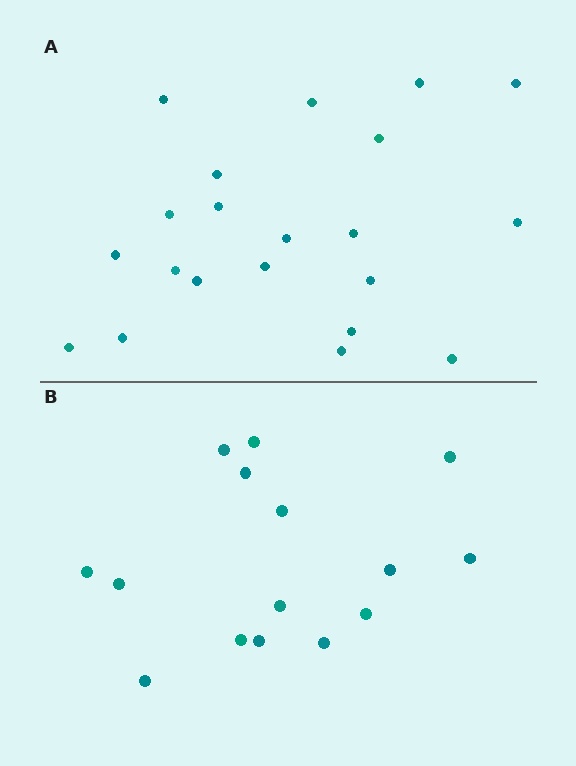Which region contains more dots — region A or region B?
Region A (the top region) has more dots.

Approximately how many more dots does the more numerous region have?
Region A has about 6 more dots than region B.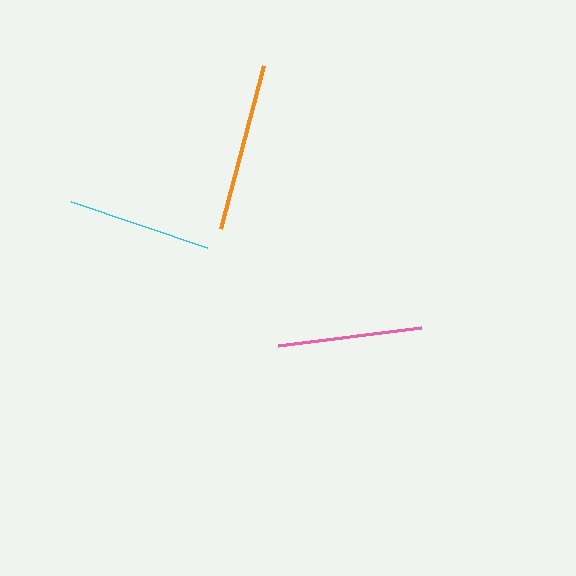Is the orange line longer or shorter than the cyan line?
The orange line is longer than the cyan line.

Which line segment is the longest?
The orange line is the longest at approximately 168 pixels.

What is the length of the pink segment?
The pink segment is approximately 145 pixels long.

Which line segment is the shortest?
The cyan line is the shortest at approximately 144 pixels.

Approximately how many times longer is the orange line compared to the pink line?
The orange line is approximately 1.2 times the length of the pink line.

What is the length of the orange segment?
The orange segment is approximately 168 pixels long.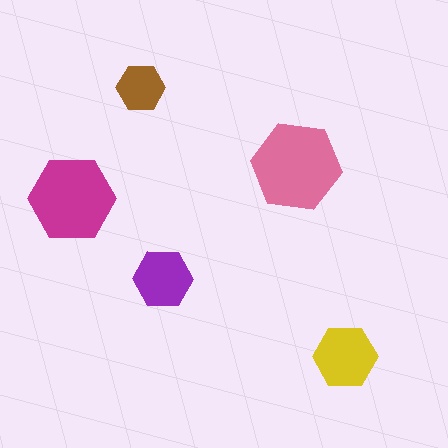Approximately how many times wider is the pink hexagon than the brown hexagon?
About 2 times wider.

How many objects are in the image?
There are 5 objects in the image.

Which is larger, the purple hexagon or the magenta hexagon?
The magenta one.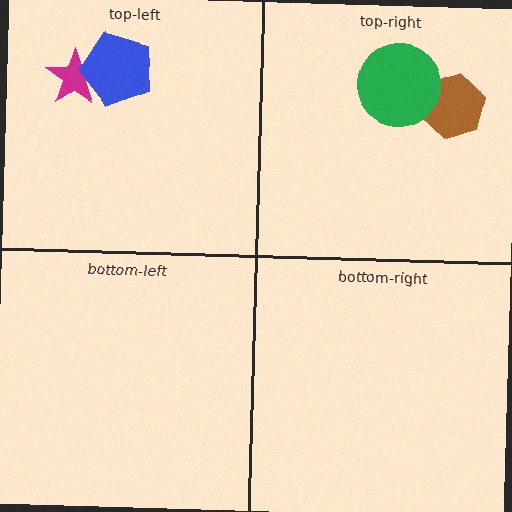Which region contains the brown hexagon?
The top-right region.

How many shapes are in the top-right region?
2.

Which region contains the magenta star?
The top-left region.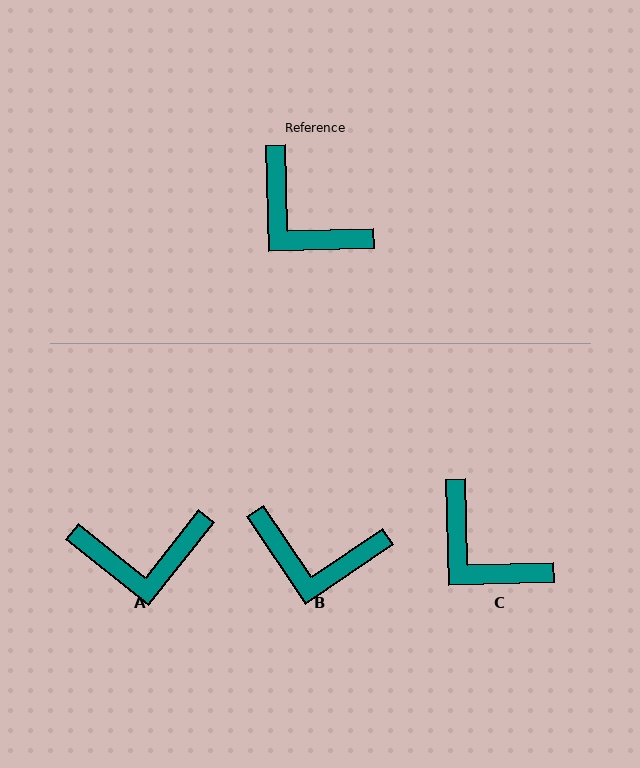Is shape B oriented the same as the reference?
No, it is off by about 33 degrees.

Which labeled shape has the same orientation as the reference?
C.